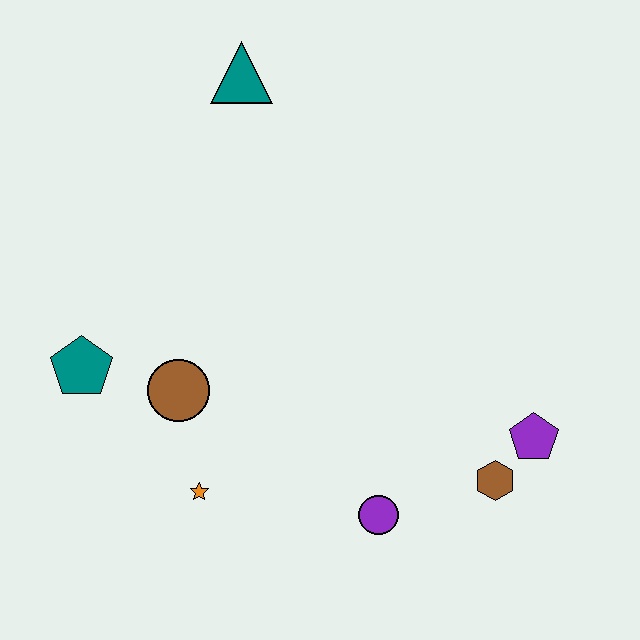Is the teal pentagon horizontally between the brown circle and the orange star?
No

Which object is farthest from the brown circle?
The purple pentagon is farthest from the brown circle.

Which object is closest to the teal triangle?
The brown circle is closest to the teal triangle.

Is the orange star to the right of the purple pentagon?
No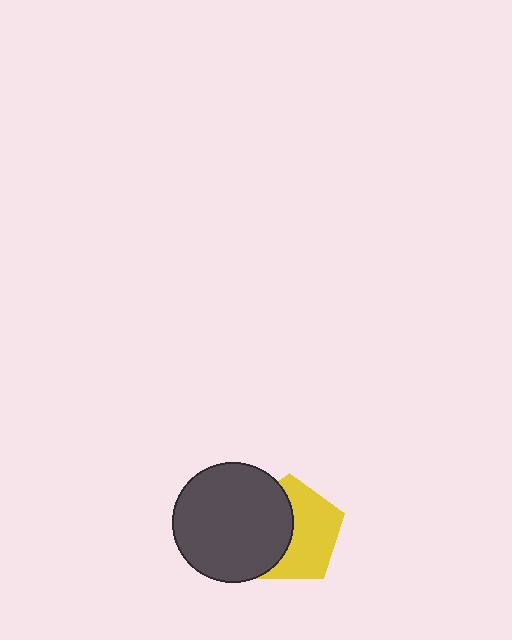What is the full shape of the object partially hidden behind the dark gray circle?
The partially hidden object is a yellow pentagon.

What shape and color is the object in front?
The object in front is a dark gray circle.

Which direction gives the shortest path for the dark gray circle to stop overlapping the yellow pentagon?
Moving left gives the shortest separation.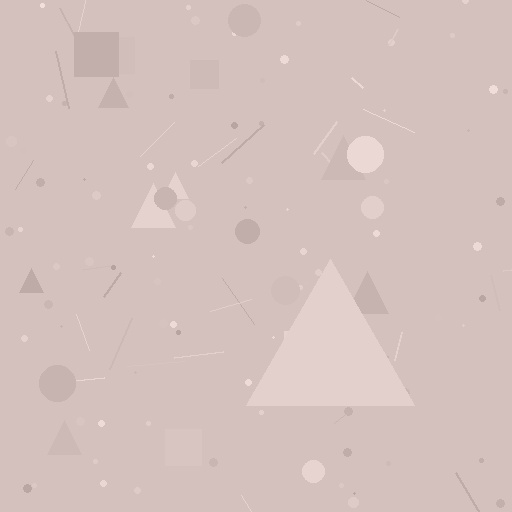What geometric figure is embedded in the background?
A triangle is embedded in the background.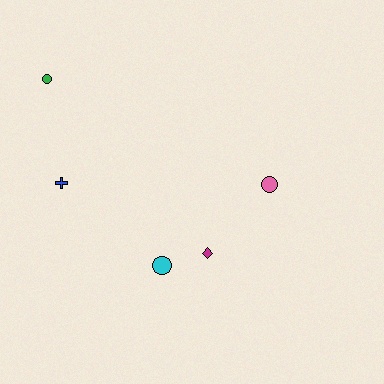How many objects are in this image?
There are 5 objects.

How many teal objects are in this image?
There are no teal objects.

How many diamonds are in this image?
There is 1 diamond.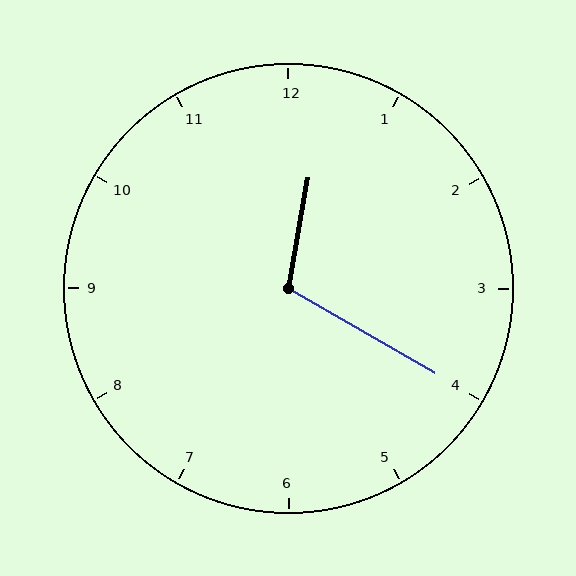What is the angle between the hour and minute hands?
Approximately 110 degrees.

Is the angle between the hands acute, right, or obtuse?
It is obtuse.